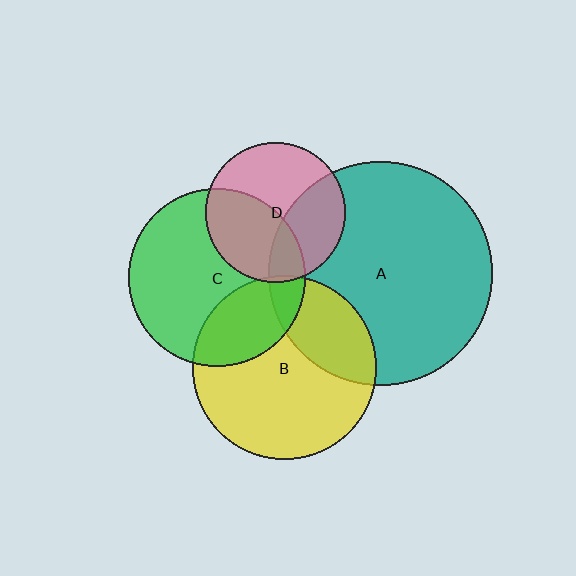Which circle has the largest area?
Circle A (teal).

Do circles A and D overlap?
Yes.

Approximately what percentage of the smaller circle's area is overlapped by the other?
Approximately 35%.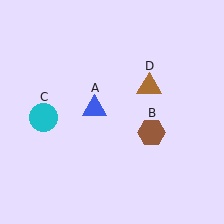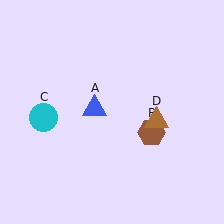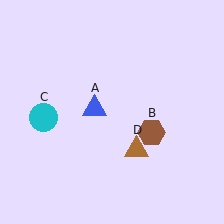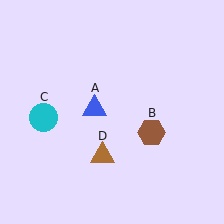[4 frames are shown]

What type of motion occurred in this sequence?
The brown triangle (object D) rotated clockwise around the center of the scene.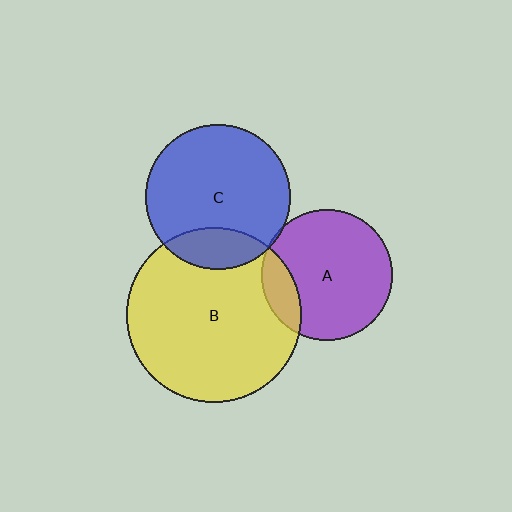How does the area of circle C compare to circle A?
Approximately 1.2 times.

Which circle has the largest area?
Circle B (yellow).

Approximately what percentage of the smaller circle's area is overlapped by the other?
Approximately 20%.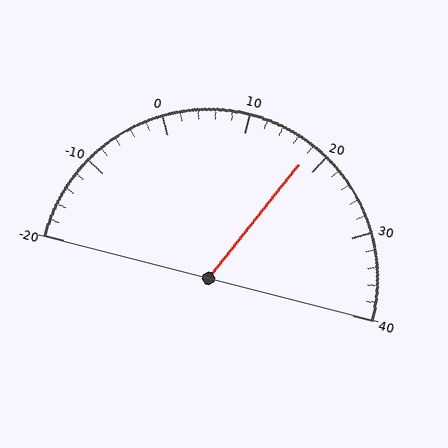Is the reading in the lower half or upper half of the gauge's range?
The reading is in the upper half of the range (-20 to 40).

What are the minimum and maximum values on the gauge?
The gauge ranges from -20 to 40.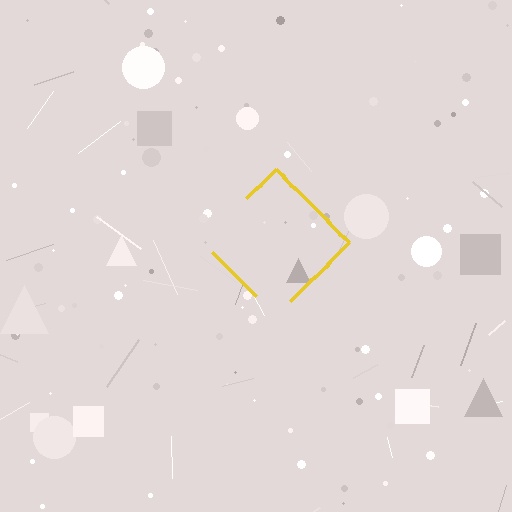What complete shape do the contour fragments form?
The contour fragments form a diamond.